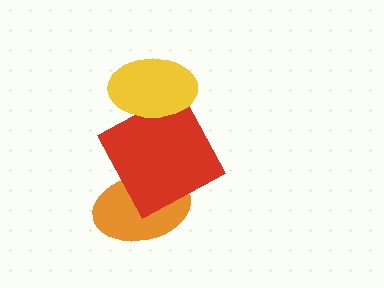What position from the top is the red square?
The red square is 2nd from the top.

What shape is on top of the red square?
The yellow ellipse is on top of the red square.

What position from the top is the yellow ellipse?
The yellow ellipse is 1st from the top.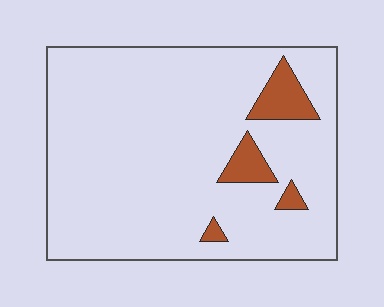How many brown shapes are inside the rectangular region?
4.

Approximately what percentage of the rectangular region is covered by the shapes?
Approximately 10%.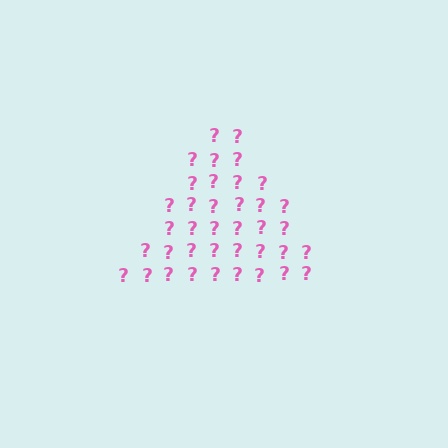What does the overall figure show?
The overall figure shows a triangle.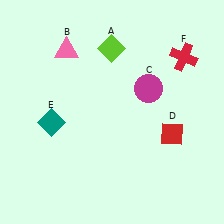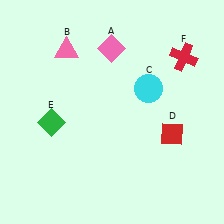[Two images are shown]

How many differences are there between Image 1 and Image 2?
There are 3 differences between the two images.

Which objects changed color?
A changed from lime to pink. C changed from magenta to cyan. E changed from teal to green.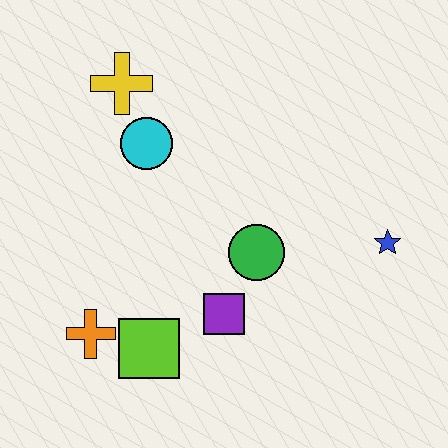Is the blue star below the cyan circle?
Yes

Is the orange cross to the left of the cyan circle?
Yes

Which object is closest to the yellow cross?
The cyan circle is closest to the yellow cross.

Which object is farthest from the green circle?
The yellow cross is farthest from the green circle.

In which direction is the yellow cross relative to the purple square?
The yellow cross is above the purple square.